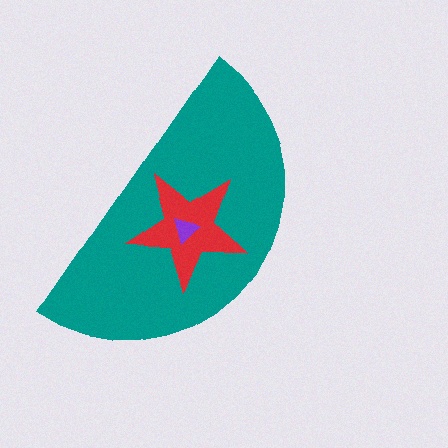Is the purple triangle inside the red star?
Yes.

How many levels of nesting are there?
3.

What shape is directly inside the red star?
The purple triangle.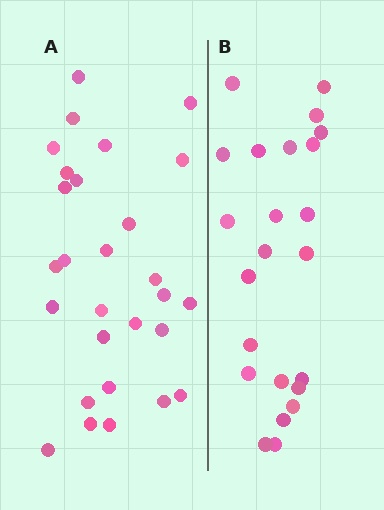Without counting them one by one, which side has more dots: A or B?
Region A (the left region) has more dots.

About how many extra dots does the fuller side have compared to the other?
Region A has about 5 more dots than region B.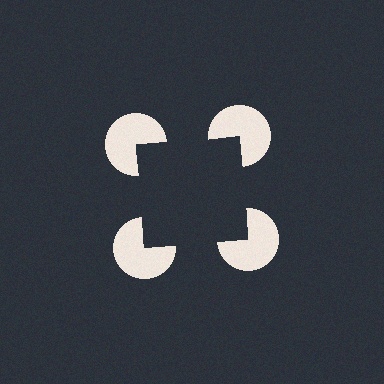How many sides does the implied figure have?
4 sides.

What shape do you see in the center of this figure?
An illusory square — its edges are inferred from the aligned wedge cuts in the pac-man discs, not physically drawn.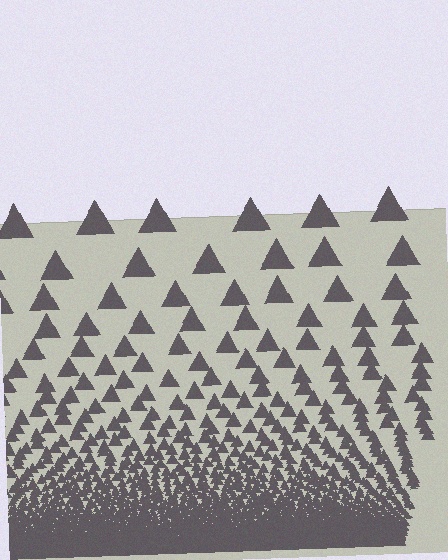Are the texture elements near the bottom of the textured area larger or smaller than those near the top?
Smaller. The gradient is inverted — elements near the bottom are smaller and denser.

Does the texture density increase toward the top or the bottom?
Density increases toward the bottom.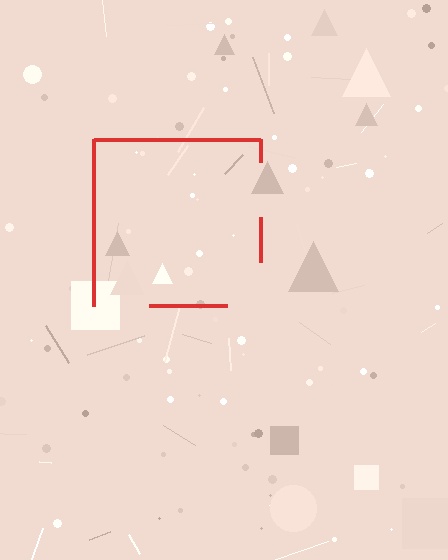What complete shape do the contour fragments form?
The contour fragments form a square.